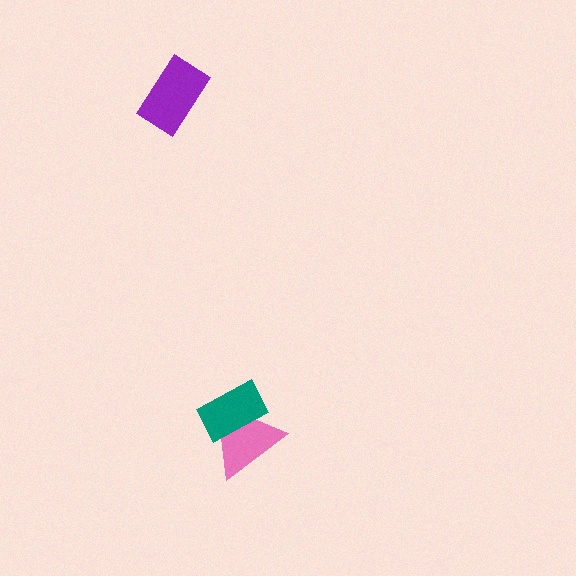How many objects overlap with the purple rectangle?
0 objects overlap with the purple rectangle.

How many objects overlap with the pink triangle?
1 object overlaps with the pink triangle.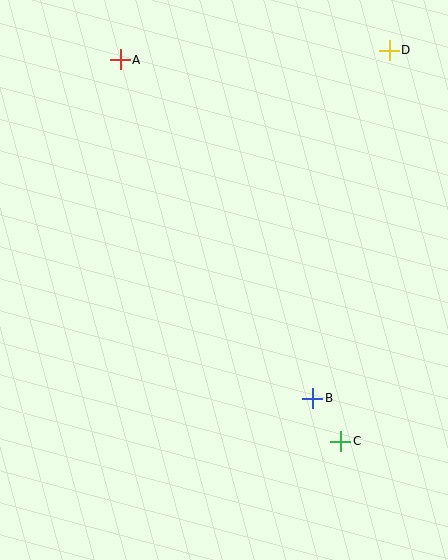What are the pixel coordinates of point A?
Point A is at (120, 60).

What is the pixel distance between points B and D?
The distance between B and D is 356 pixels.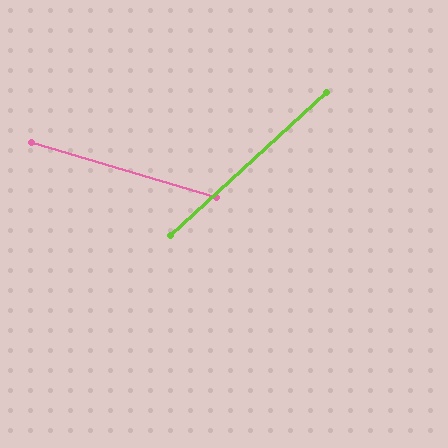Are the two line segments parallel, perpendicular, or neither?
Neither parallel nor perpendicular — they differ by about 59°.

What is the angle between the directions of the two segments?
Approximately 59 degrees.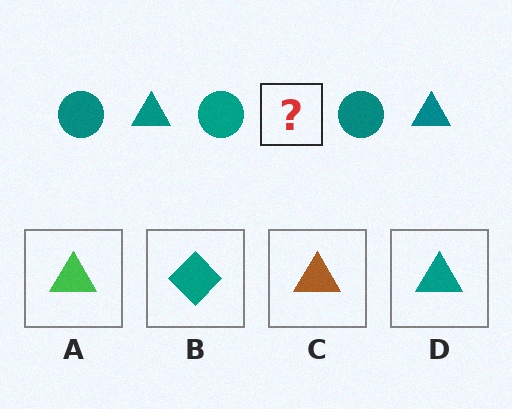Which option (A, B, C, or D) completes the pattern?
D.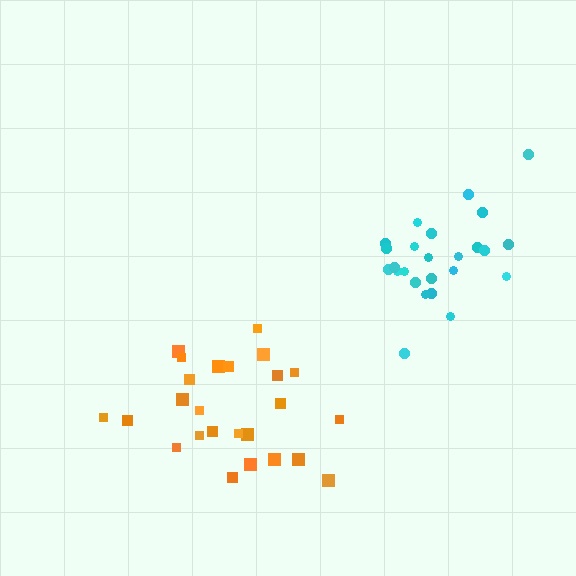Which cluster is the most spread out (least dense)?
Orange.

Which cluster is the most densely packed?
Cyan.